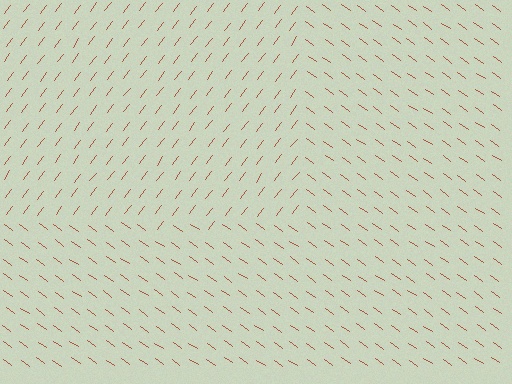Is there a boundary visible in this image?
Yes, there is a texture boundary formed by a change in line orientation.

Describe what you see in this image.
The image is filled with small brown line segments. A rectangle region in the image has lines oriented differently from the surrounding lines, creating a visible texture boundary.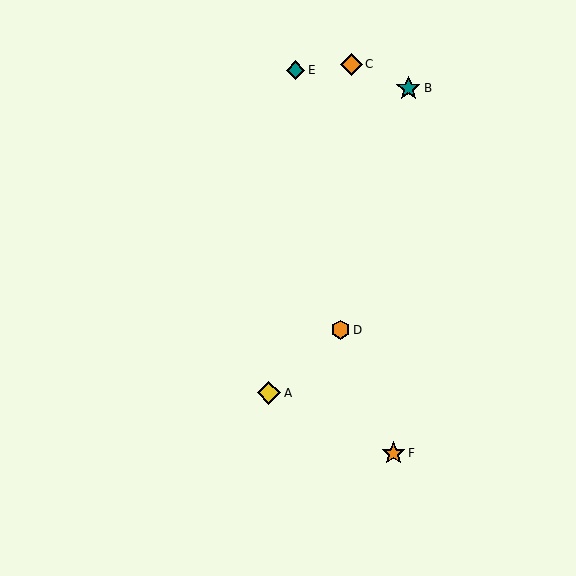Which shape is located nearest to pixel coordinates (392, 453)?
The orange star (labeled F) at (394, 453) is nearest to that location.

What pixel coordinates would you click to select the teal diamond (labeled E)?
Click at (295, 70) to select the teal diamond E.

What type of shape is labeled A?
Shape A is a yellow diamond.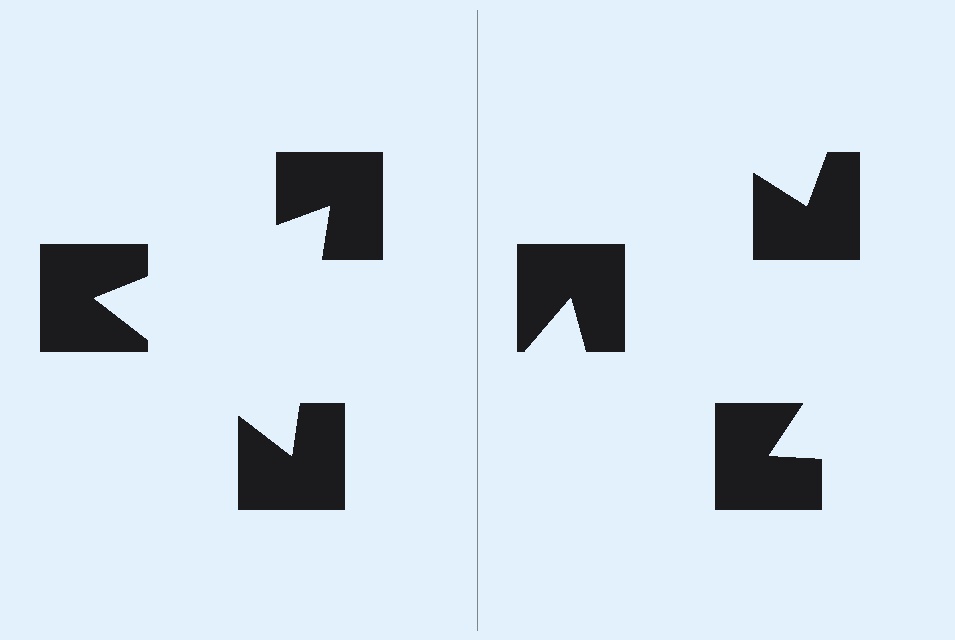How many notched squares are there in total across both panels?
6 — 3 on each side.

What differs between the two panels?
The notched squares are positioned identically on both sides; only the wedge orientations differ. On the left they align to a triangle; on the right they are misaligned.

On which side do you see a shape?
An illusory triangle appears on the left side. On the right side the wedge cuts are rotated, so no coherent shape forms.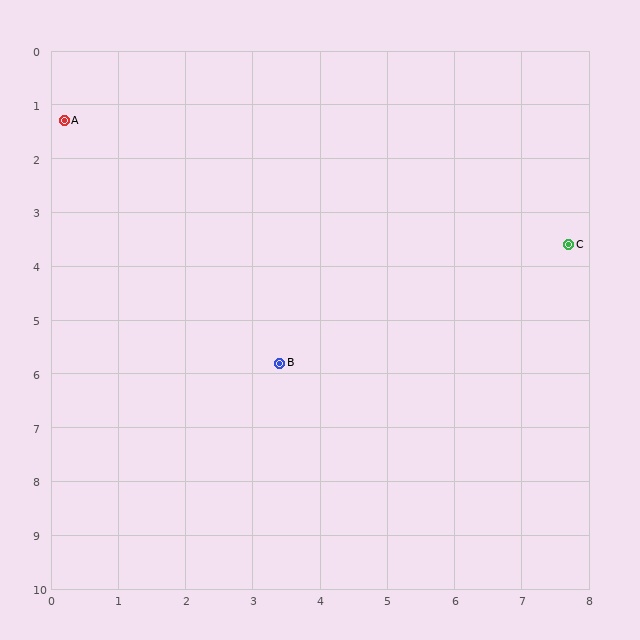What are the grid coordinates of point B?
Point B is at approximately (3.4, 5.8).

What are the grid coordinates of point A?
Point A is at approximately (0.2, 1.3).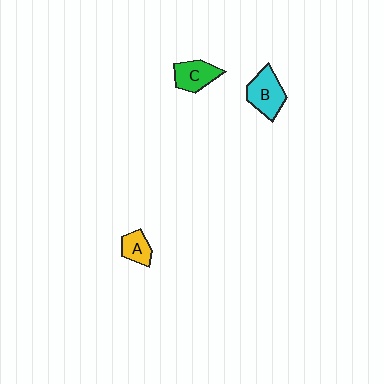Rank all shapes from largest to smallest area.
From largest to smallest: B (cyan), C (green), A (yellow).